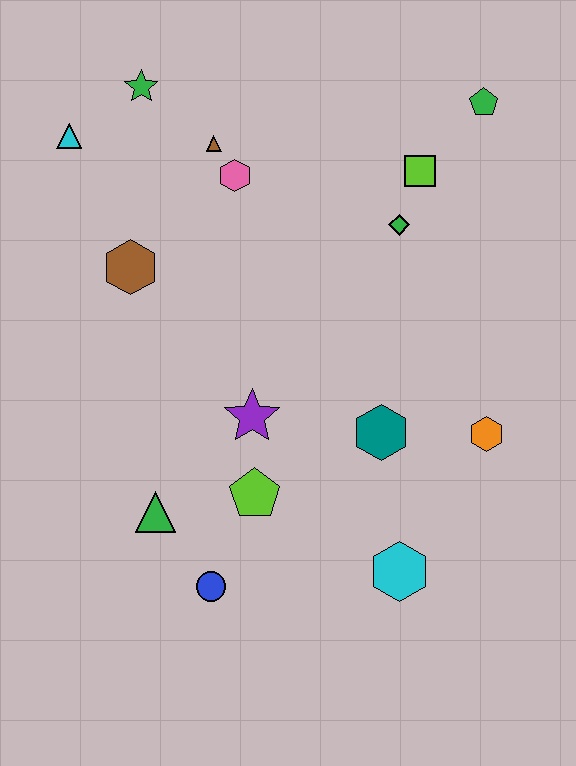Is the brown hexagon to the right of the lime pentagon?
No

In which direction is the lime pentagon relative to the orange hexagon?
The lime pentagon is to the left of the orange hexagon.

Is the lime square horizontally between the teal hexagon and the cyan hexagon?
No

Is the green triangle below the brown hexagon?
Yes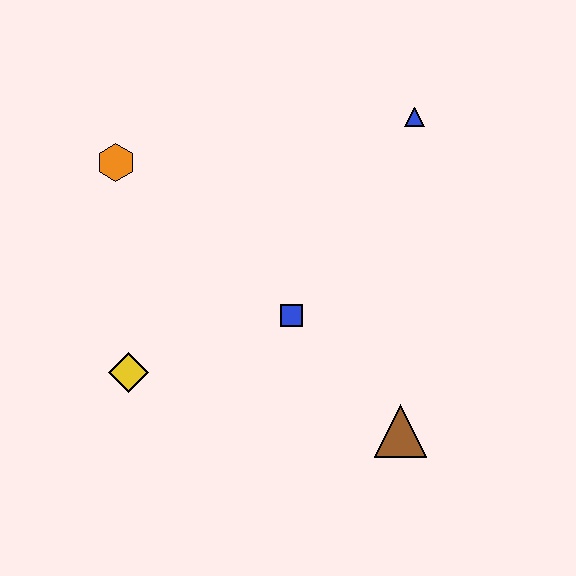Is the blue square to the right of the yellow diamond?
Yes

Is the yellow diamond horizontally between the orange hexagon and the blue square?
Yes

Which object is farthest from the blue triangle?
The yellow diamond is farthest from the blue triangle.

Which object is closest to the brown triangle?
The blue square is closest to the brown triangle.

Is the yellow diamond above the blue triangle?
No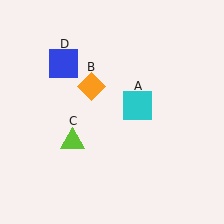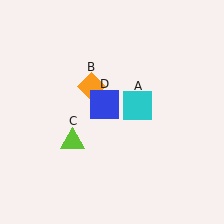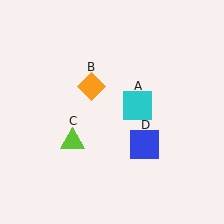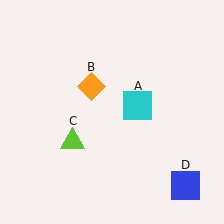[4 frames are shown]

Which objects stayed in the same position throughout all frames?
Cyan square (object A) and orange diamond (object B) and lime triangle (object C) remained stationary.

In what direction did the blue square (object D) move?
The blue square (object D) moved down and to the right.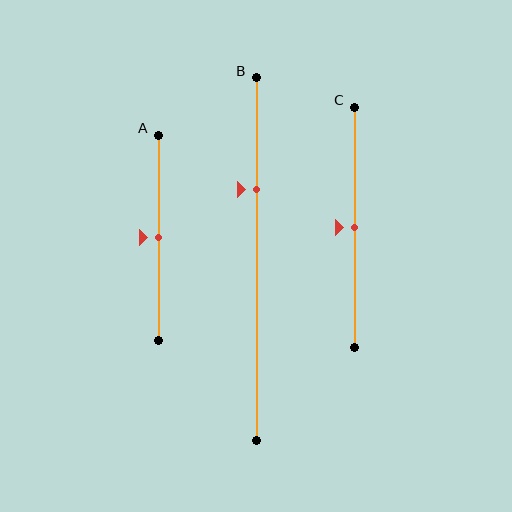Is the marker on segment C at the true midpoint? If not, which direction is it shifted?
Yes, the marker on segment C is at the true midpoint.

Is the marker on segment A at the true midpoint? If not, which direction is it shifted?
Yes, the marker on segment A is at the true midpoint.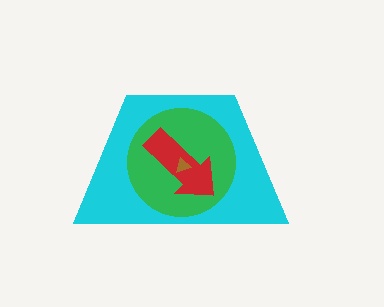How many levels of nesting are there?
4.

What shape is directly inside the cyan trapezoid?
The green circle.